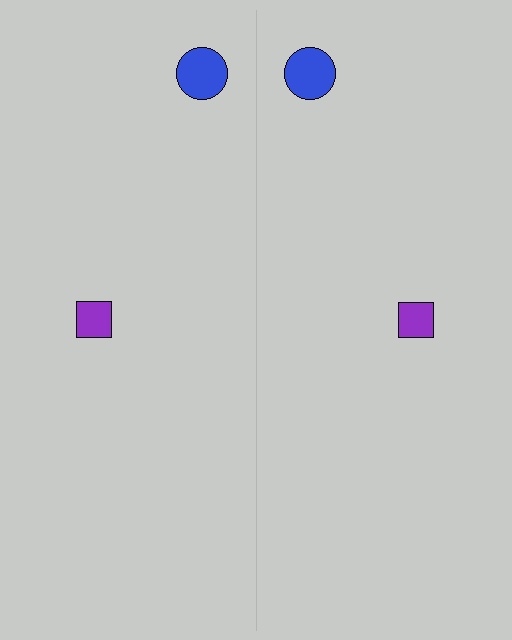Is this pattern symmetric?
Yes, this pattern has bilateral (reflection) symmetry.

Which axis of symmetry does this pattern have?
The pattern has a vertical axis of symmetry running through the center of the image.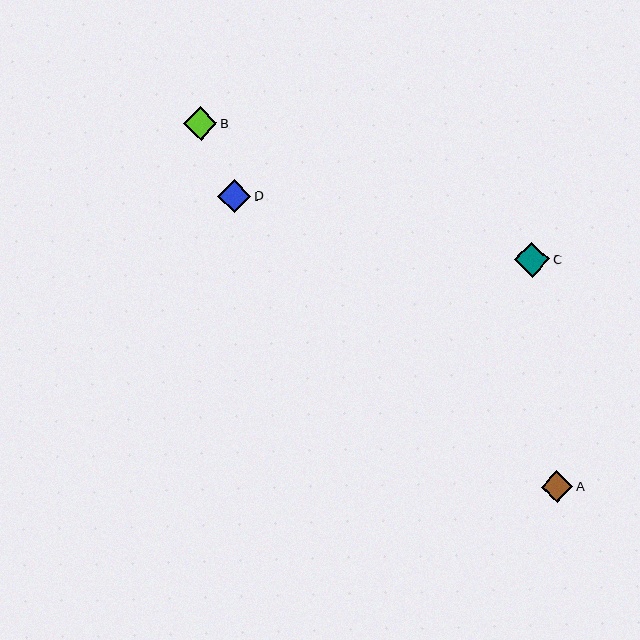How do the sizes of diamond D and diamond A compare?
Diamond D and diamond A are approximately the same size.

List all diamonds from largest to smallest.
From largest to smallest: C, B, D, A.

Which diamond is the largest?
Diamond C is the largest with a size of approximately 35 pixels.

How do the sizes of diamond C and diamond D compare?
Diamond C and diamond D are approximately the same size.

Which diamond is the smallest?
Diamond A is the smallest with a size of approximately 32 pixels.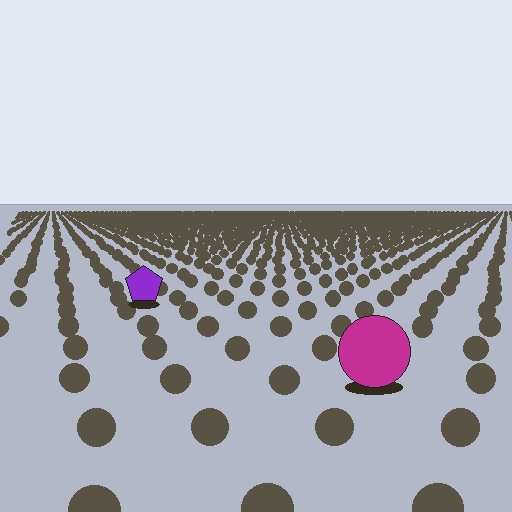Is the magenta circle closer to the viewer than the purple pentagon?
Yes. The magenta circle is closer — you can tell from the texture gradient: the ground texture is coarser near it.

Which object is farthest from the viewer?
The purple pentagon is farthest from the viewer. It appears smaller and the ground texture around it is denser.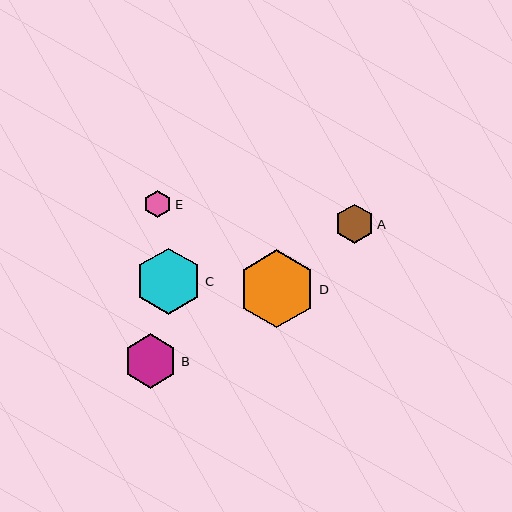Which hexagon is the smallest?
Hexagon E is the smallest with a size of approximately 28 pixels.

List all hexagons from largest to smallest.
From largest to smallest: D, C, B, A, E.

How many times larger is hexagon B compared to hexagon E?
Hexagon B is approximately 2.0 times the size of hexagon E.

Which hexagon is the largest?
Hexagon D is the largest with a size of approximately 78 pixels.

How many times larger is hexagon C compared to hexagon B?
Hexagon C is approximately 1.2 times the size of hexagon B.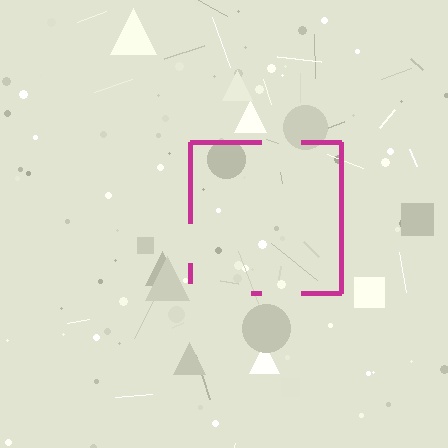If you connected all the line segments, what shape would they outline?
They would outline a square.